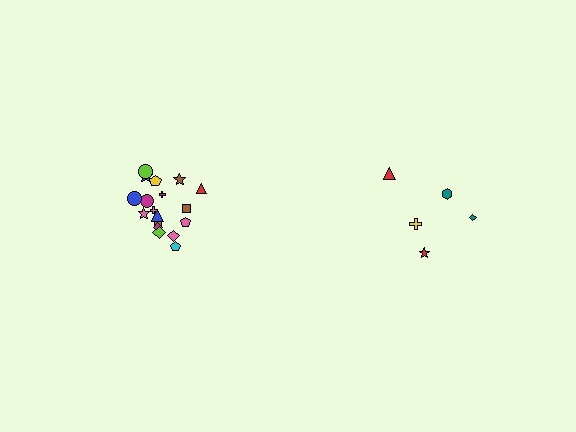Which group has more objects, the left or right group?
The left group.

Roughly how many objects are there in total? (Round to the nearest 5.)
Roughly 25 objects in total.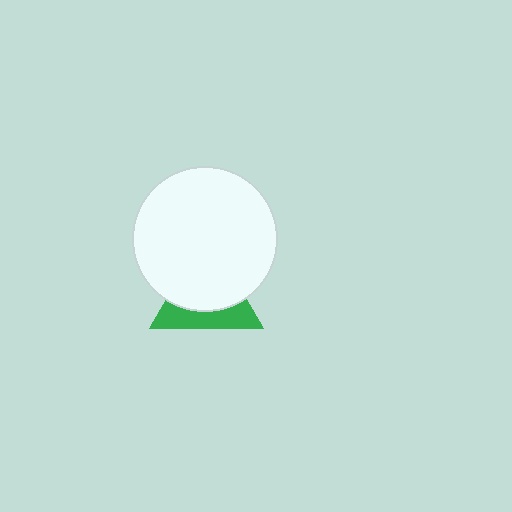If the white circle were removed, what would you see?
You would see the complete green triangle.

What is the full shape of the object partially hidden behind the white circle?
The partially hidden object is a green triangle.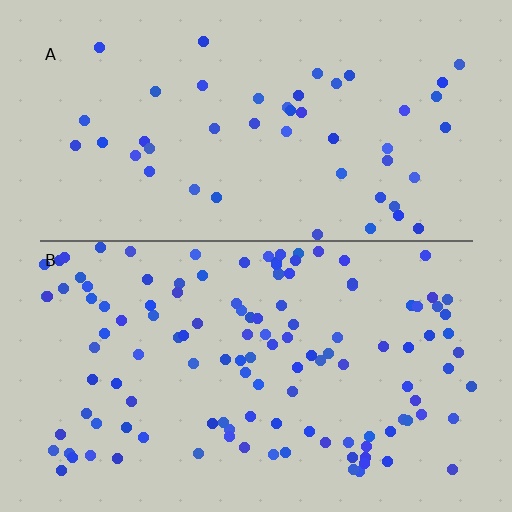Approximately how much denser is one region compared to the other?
Approximately 2.6× — region B over region A.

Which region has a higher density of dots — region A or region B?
B (the bottom).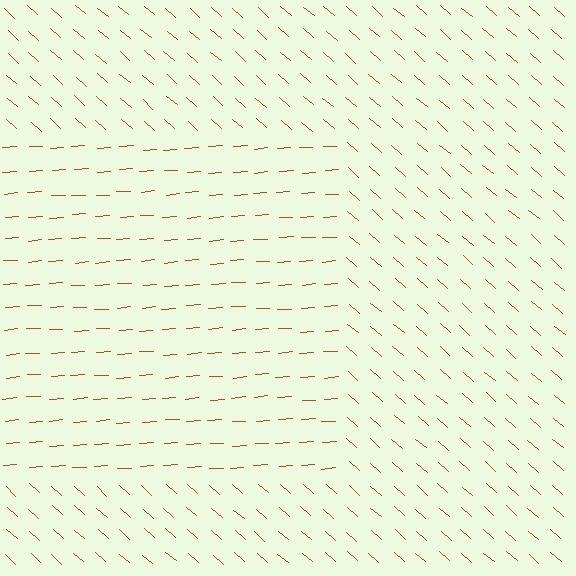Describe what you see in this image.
The image is filled with small brown line segments. A rectangle region in the image has lines oriented differently from the surrounding lines, creating a visible texture boundary.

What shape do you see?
I see a rectangle.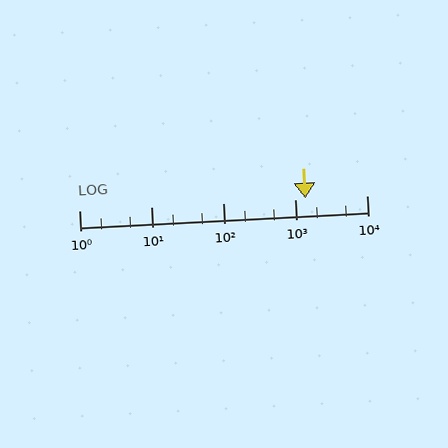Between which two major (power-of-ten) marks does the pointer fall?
The pointer is between 1000 and 10000.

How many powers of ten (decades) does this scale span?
The scale spans 4 decades, from 1 to 10000.